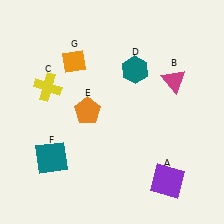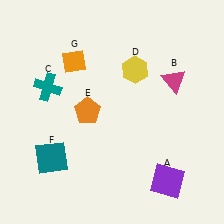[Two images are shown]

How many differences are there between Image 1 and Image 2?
There are 2 differences between the two images.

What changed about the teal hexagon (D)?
In Image 1, D is teal. In Image 2, it changed to yellow.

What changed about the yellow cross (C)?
In Image 1, C is yellow. In Image 2, it changed to teal.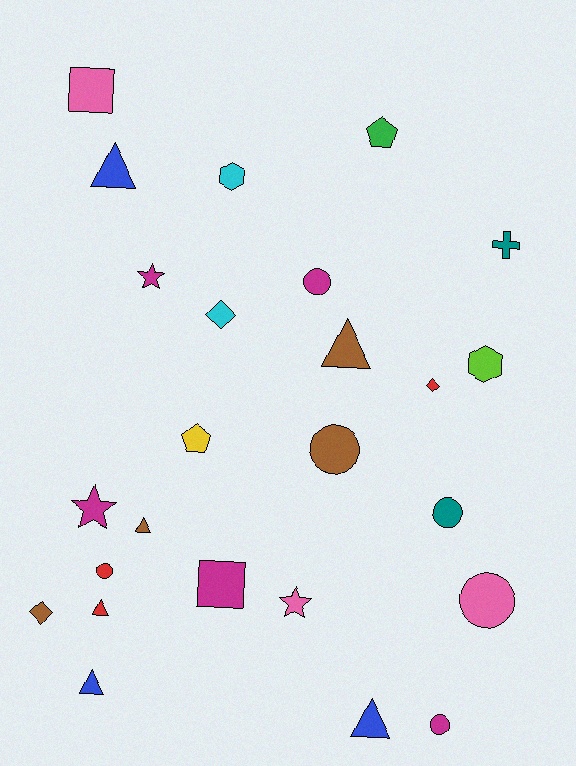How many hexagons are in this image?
There are 2 hexagons.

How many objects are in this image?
There are 25 objects.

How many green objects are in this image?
There is 1 green object.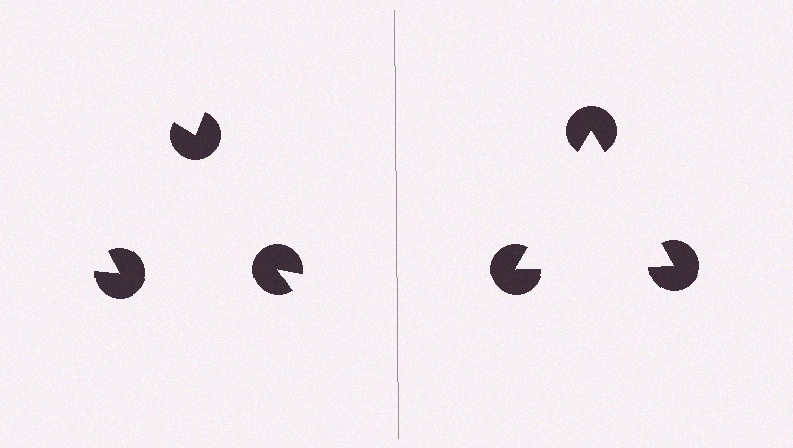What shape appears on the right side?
An illusory triangle.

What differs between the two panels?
The pac-man discs are positioned identically on both sides; only the wedge orientations differ. On the right they align to a triangle; on the left they are misaligned.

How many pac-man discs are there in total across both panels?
6 — 3 on each side.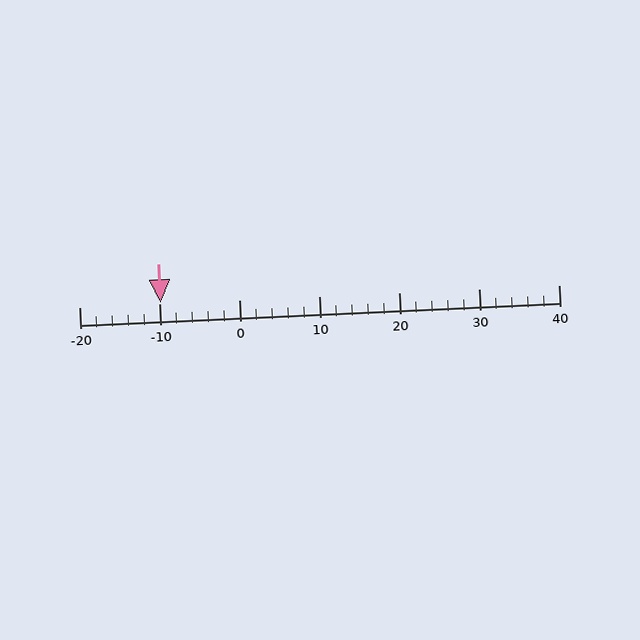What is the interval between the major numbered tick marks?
The major tick marks are spaced 10 units apart.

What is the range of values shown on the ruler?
The ruler shows values from -20 to 40.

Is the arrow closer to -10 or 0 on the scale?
The arrow is closer to -10.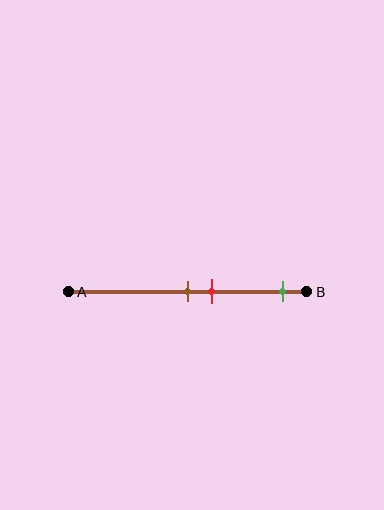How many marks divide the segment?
There are 3 marks dividing the segment.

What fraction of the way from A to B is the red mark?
The red mark is approximately 60% (0.6) of the way from A to B.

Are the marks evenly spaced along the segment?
No, the marks are not evenly spaced.